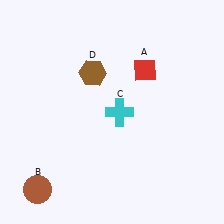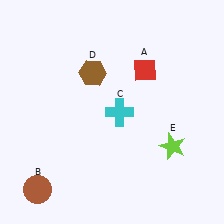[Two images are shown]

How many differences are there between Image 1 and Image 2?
There is 1 difference between the two images.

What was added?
A lime star (E) was added in Image 2.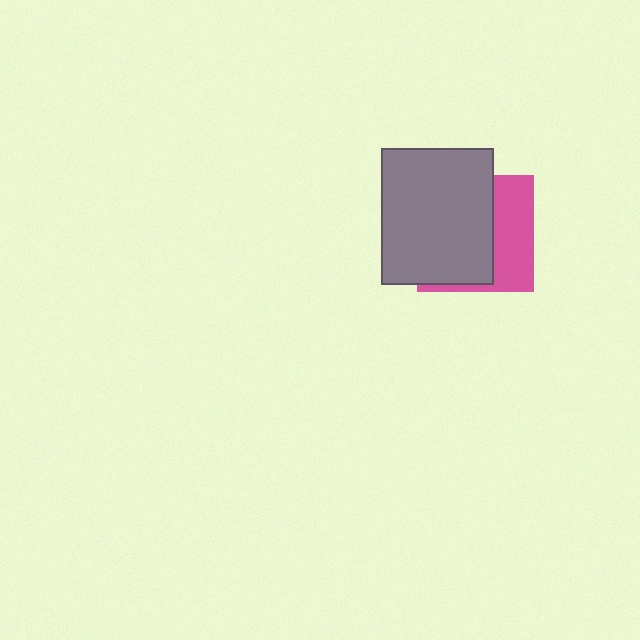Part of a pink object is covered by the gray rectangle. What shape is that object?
It is a square.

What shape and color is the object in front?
The object in front is a gray rectangle.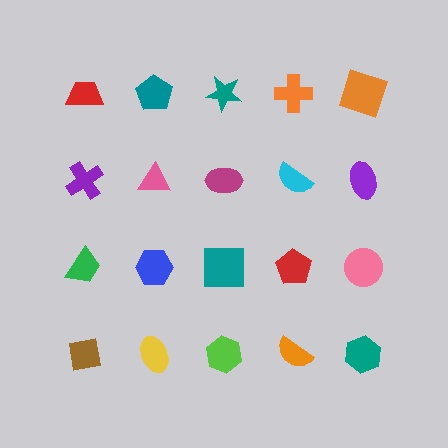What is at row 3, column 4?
A red pentagon.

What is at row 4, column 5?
A teal hexagon.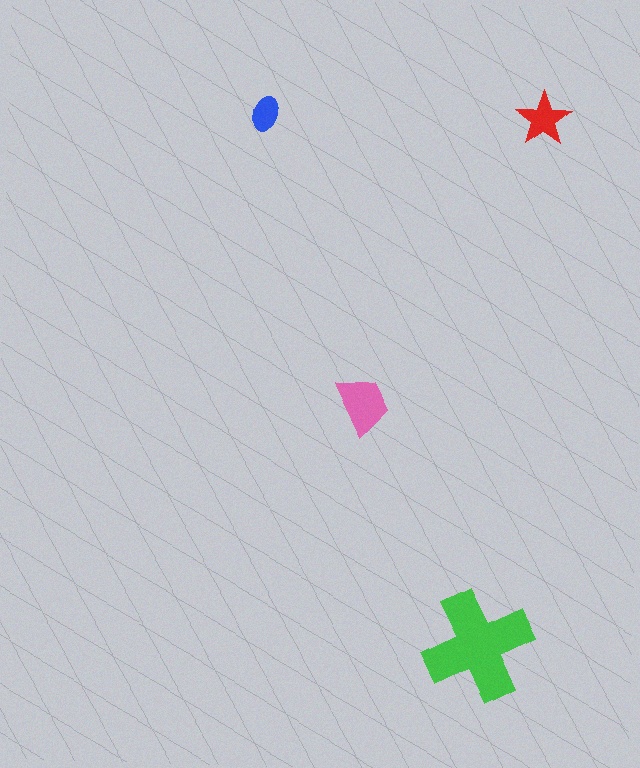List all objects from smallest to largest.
The blue ellipse, the red star, the pink trapezoid, the green cross.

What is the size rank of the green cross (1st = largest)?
1st.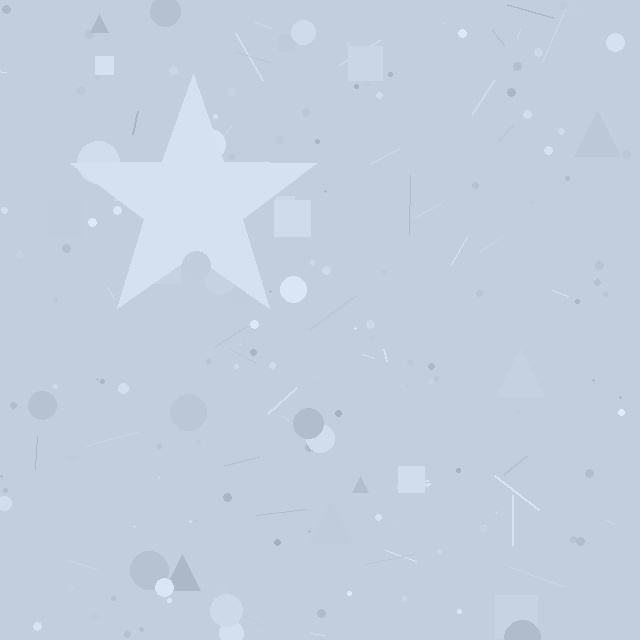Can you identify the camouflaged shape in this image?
The camouflaged shape is a star.